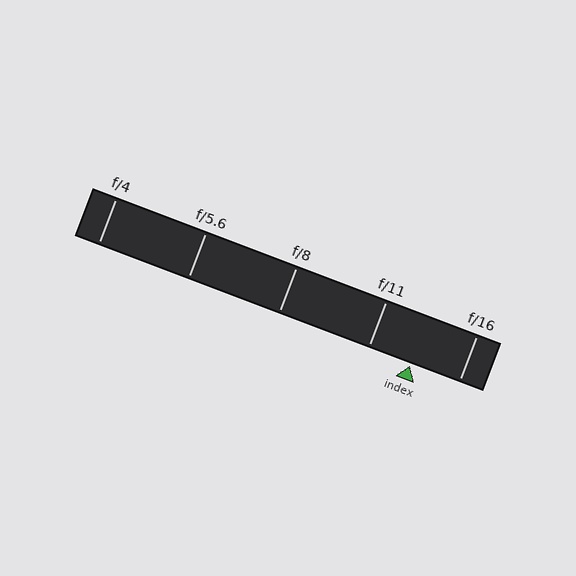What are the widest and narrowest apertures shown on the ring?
The widest aperture shown is f/4 and the narrowest is f/16.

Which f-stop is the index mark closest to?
The index mark is closest to f/11.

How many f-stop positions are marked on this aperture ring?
There are 5 f-stop positions marked.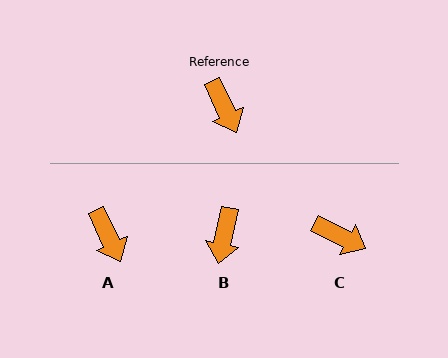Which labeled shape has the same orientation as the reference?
A.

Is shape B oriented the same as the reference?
No, it is off by about 37 degrees.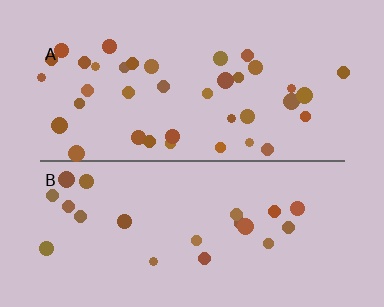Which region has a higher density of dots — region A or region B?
A (the top).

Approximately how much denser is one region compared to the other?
Approximately 1.8× — region A over region B.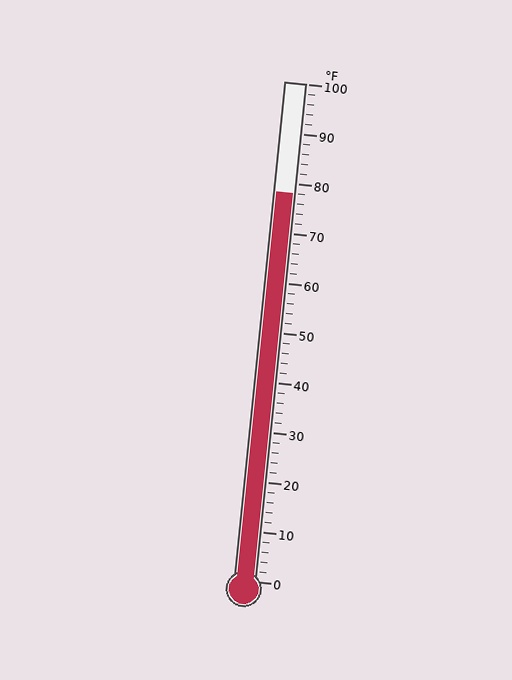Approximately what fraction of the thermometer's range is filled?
The thermometer is filled to approximately 80% of its range.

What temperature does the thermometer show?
The thermometer shows approximately 78°F.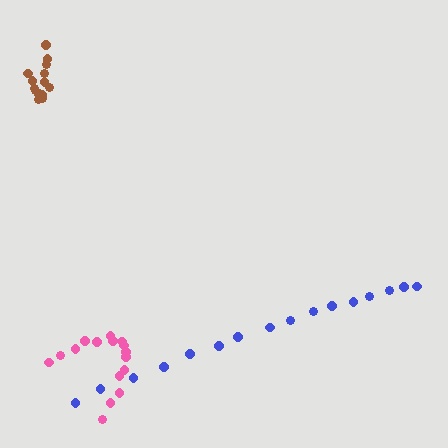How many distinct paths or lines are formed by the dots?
There are 3 distinct paths.